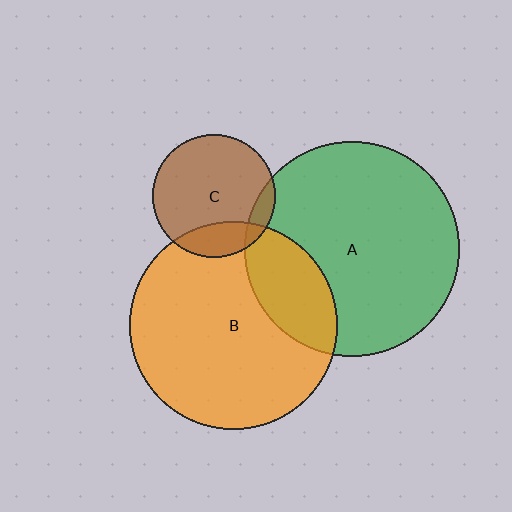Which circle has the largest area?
Circle A (green).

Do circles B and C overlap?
Yes.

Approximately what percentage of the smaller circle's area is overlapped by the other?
Approximately 20%.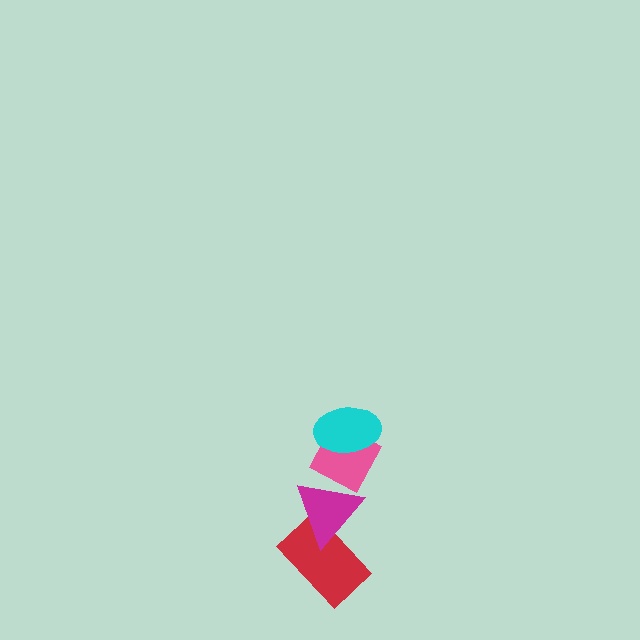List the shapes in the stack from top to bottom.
From top to bottom: the cyan ellipse, the pink diamond, the magenta triangle, the red rectangle.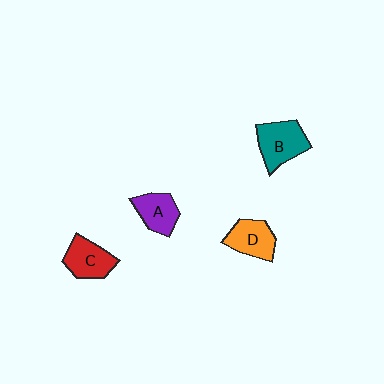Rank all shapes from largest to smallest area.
From largest to smallest: B (teal), C (red), D (orange), A (purple).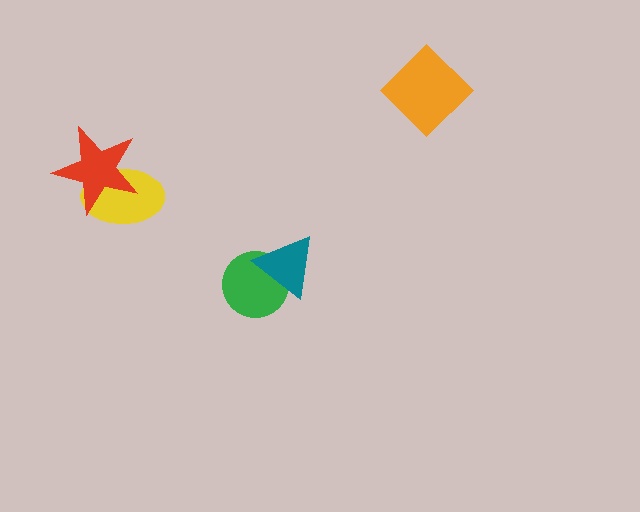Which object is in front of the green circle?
The teal triangle is in front of the green circle.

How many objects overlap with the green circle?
1 object overlaps with the green circle.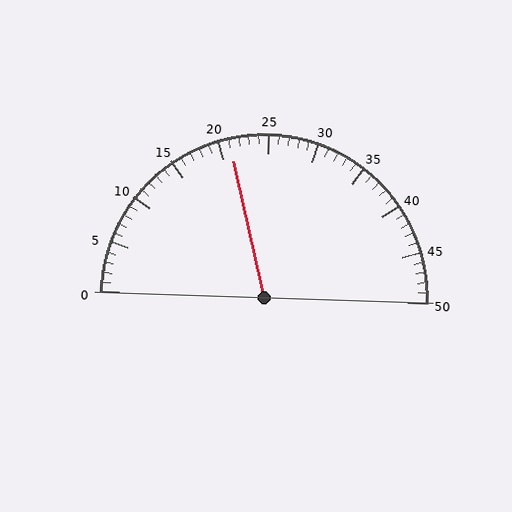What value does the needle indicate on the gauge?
The needle indicates approximately 21.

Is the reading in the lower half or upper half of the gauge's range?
The reading is in the lower half of the range (0 to 50).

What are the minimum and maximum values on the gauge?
The gauge ranges from 0 to 50.